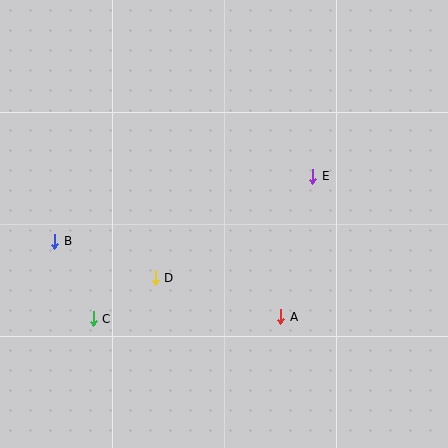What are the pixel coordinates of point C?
Point C is at (93, 319).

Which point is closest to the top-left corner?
Point B is closest to the top-left corner.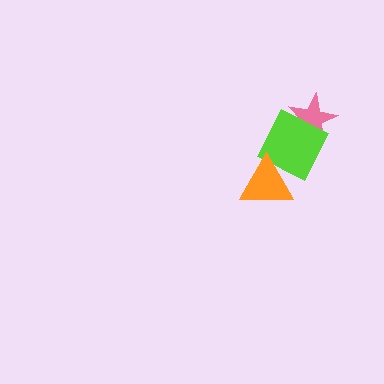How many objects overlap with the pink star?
1 object overlaps with the pink star.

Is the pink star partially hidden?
Yes, it is partially covered by another shape.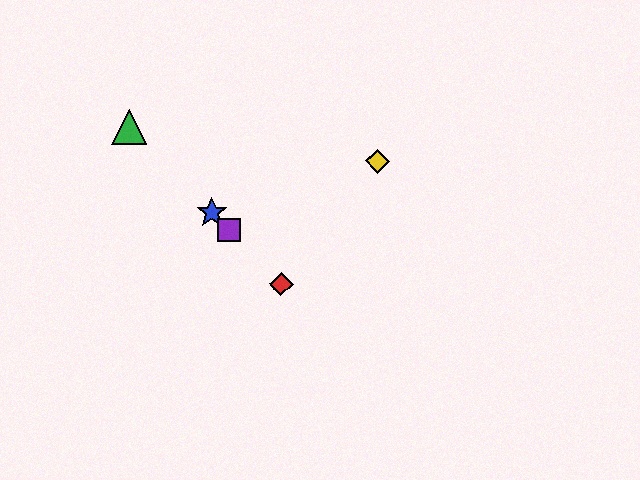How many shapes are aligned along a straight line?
4 shapes (the red diamond, the blue star, the green triangle, the purple square) are aligned along a straight line.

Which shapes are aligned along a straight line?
The red diamond, the blue star, the green triangle, the purple square are aligned along a straight line.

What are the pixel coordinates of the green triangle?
The green triangle is at (129, 127).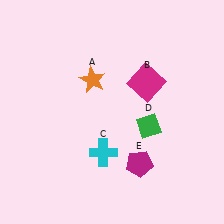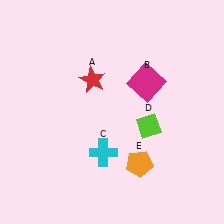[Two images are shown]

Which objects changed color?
A changed from orange to red. D changed from green to lime. E changed from magenta to orange.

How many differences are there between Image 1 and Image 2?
There are 3 differences between the two images.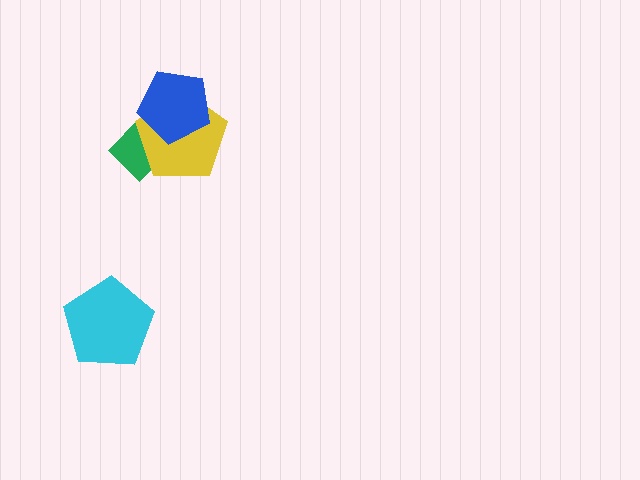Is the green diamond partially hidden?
Yes, it is partially covered by another shape.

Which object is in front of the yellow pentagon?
The blue pentagon is in front of the yellow pentagon.